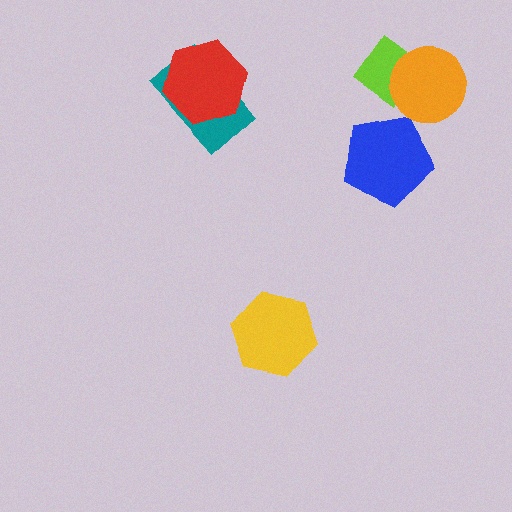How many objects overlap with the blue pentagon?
0 objects overlap with the blue pentagon.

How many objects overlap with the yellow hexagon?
0 objects overlap with the yellow hexagon.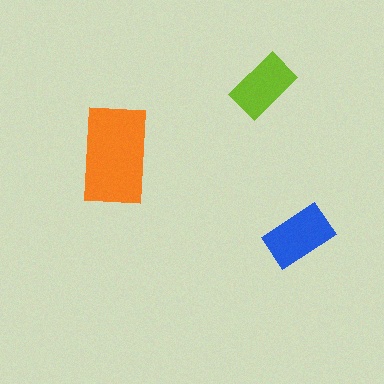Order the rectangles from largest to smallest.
the orange one, the blue one, the lime one.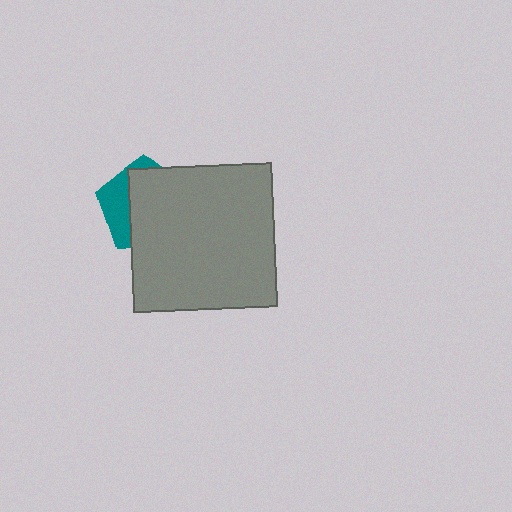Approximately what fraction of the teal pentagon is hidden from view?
Roughly 68% of the teal pentagon is hidden behind the gray square.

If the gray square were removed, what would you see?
You would see the complete teal pentagon.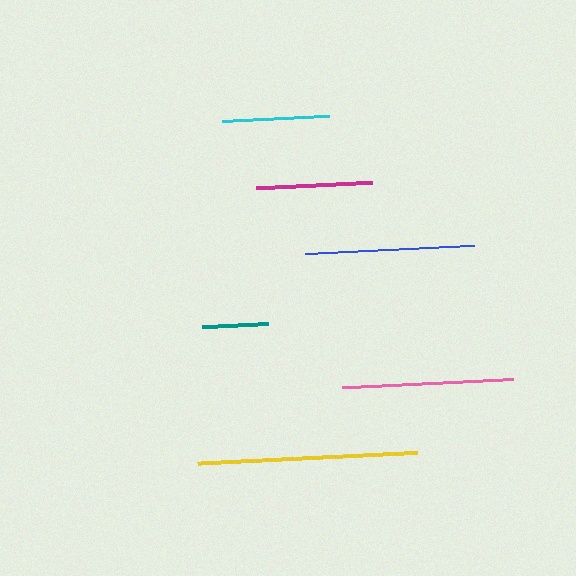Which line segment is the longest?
The yellow line is the longest at approximately 220 pixels.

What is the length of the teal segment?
The teal segment is approximately 66 pixels long.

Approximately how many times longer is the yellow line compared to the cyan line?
The yellow line is approximately 2.0 times the length of the cyan line.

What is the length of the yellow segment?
The yellow segment is approximately 220 pixels long.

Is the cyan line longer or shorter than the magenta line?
The magenta line is longer than the cyan line.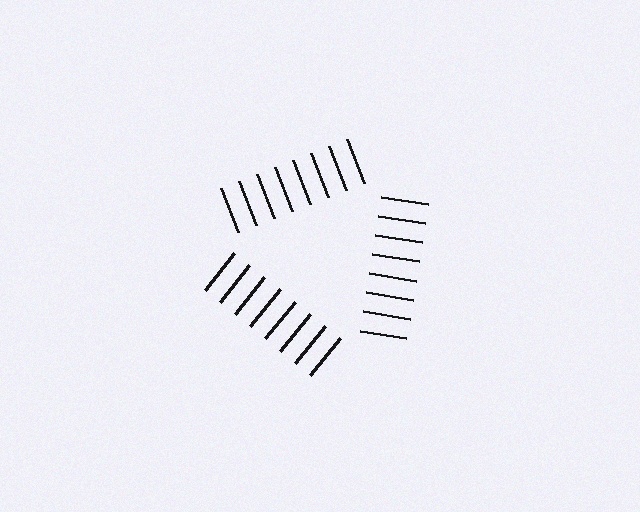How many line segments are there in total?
24 — 8 along each of the 3 edges.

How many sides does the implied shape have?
3 sides — the line-ends trace a triangle.